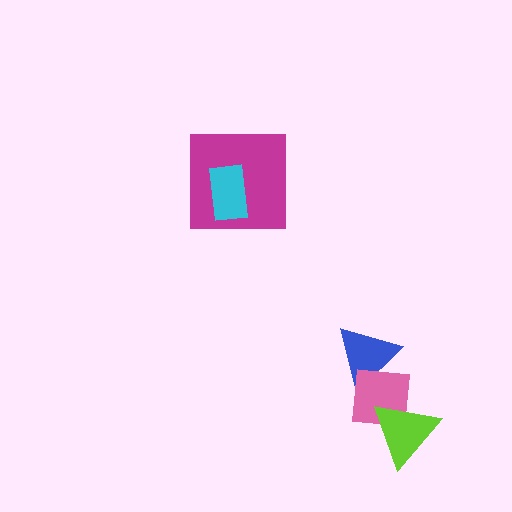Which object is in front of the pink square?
The lime triangle is in front of the pink square.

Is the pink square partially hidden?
Yes, it is partially covered by another shape.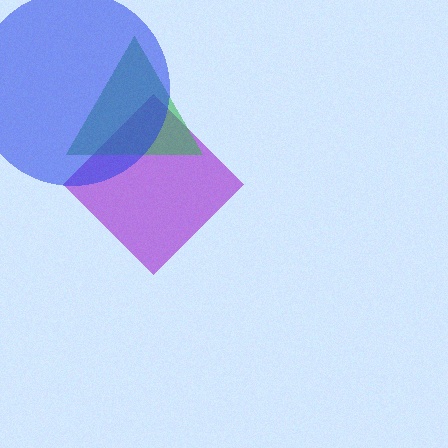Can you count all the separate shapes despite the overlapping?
Yes, there are 3 separate shapes.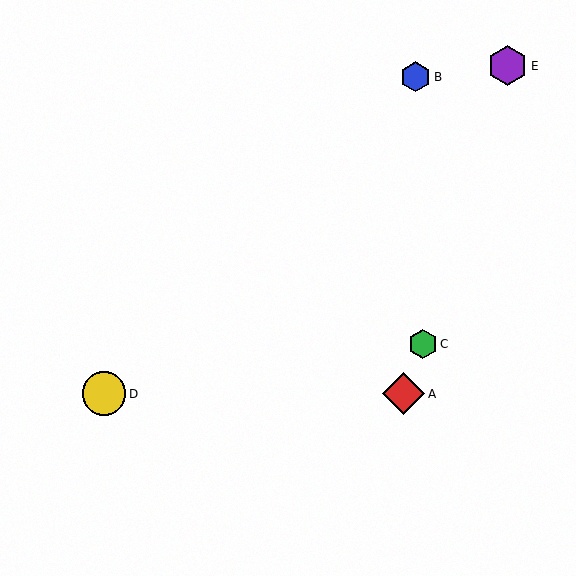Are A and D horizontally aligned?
Yes, both are at y≈394.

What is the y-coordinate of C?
Object C is at y≈344.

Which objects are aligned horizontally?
Objects A, D are aligned horizontally.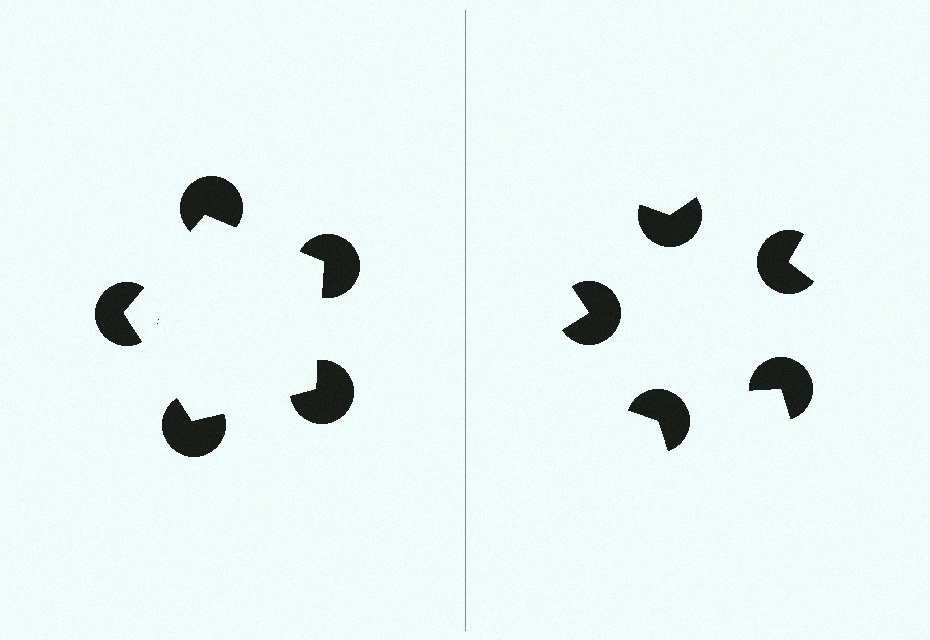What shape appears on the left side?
An illusory pentagon.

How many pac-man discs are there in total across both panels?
10 — 5 on each side.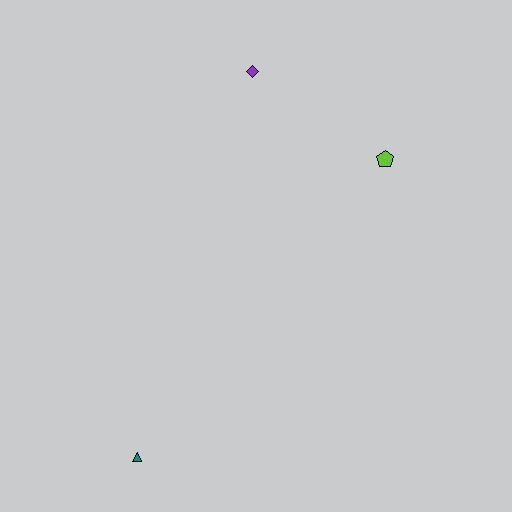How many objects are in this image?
There are 3 objects.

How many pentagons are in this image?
There is 1 pentagon.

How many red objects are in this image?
There are no red objects.